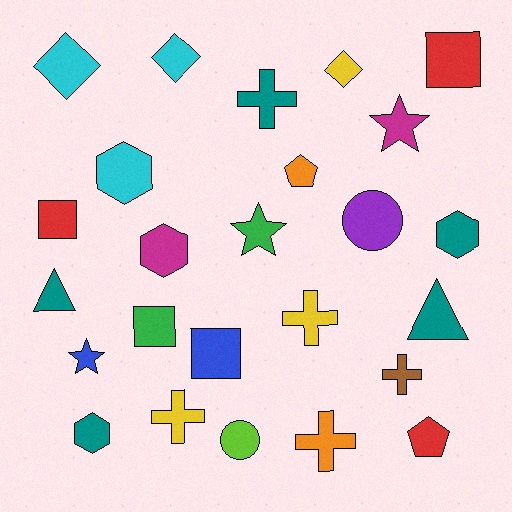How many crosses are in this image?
There are 5 crosses.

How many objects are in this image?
There are 25 objects.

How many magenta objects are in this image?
There are 2 magenta objects.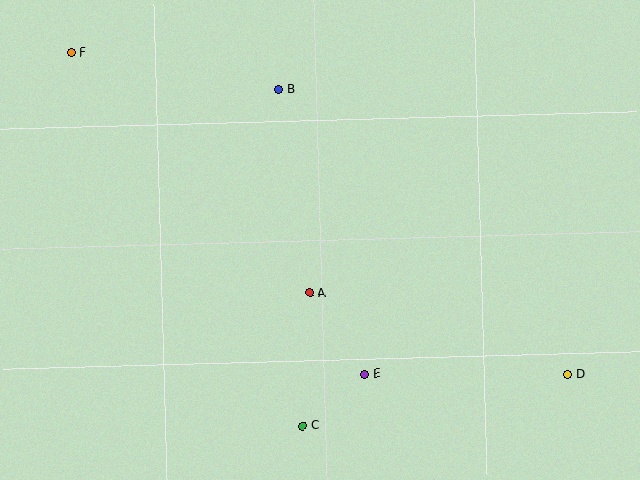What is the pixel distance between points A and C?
The distance between A and C is 133 pixels.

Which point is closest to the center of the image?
Point A at (310, 293) is closest to the center.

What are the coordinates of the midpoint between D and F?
The midpoint between D and F is at (319, 214).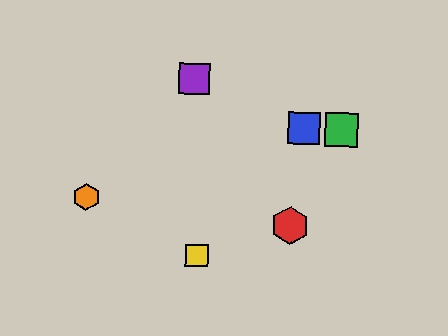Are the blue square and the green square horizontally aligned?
Yes, both are at y≈128.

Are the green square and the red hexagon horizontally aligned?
No, the green square is at y≈130 and the red hexagon is at y≈226.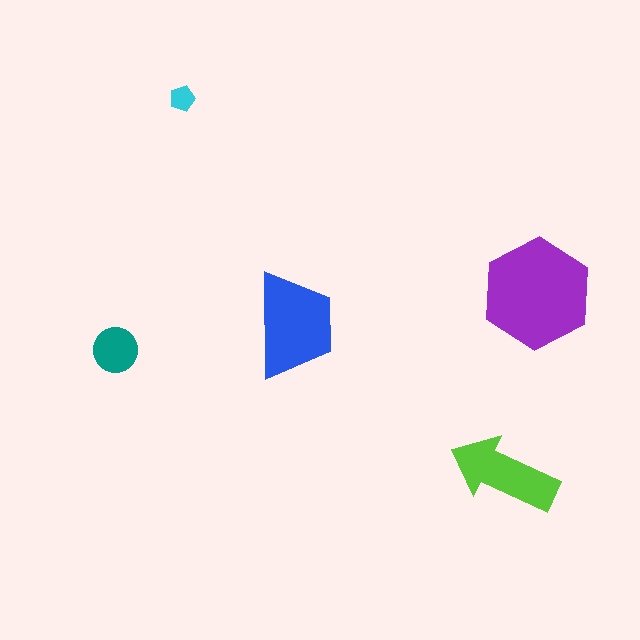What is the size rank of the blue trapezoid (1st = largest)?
2nd.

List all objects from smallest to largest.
The cyan pentagon, the teal circle, the lime arrow, the blue trapezoid, the purple hexagon.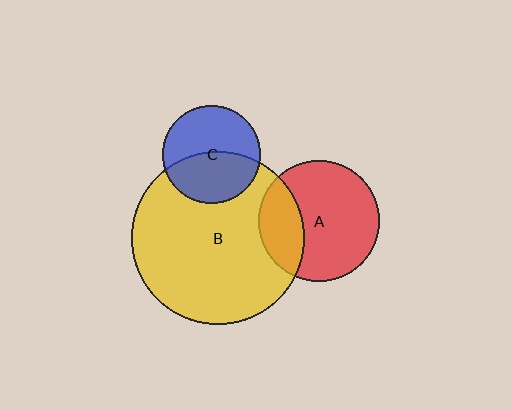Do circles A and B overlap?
Yes.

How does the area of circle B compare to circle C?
Approximately 3.1 times.